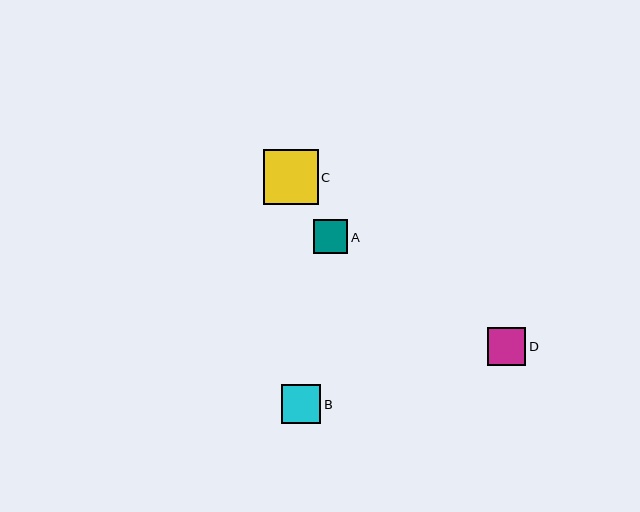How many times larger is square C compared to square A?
Square C is approximately 1.6 times the size of square A.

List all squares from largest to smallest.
From largest to smallest: C, B, D, A.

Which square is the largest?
Square C is the largest with a size of approximately 55 pixels.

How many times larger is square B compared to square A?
Square B is approximately 1.2 times the size of square A.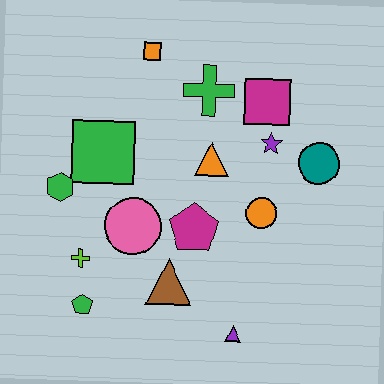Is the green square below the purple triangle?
No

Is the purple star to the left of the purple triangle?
No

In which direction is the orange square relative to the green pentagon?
The orange square is above the green pentagon.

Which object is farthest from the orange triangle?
The green pentagon is farthest from the orange triangle.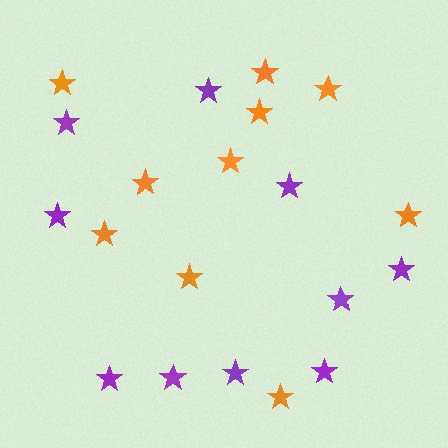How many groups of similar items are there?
There are 2 groups: one group of orange stars (10) and one group of purple stars (10).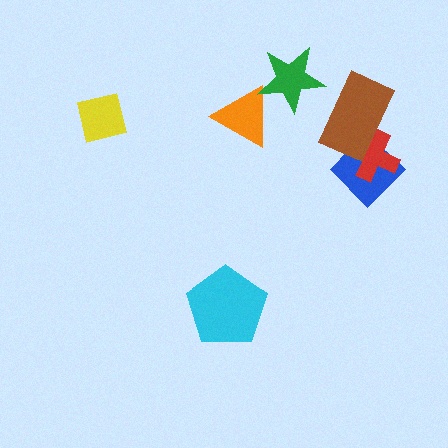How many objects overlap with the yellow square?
0 objects overlap with the yellow square.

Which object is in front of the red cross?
The brown rectangle is in front of the red cross.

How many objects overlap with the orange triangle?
1 object overlaps with the orange triangle.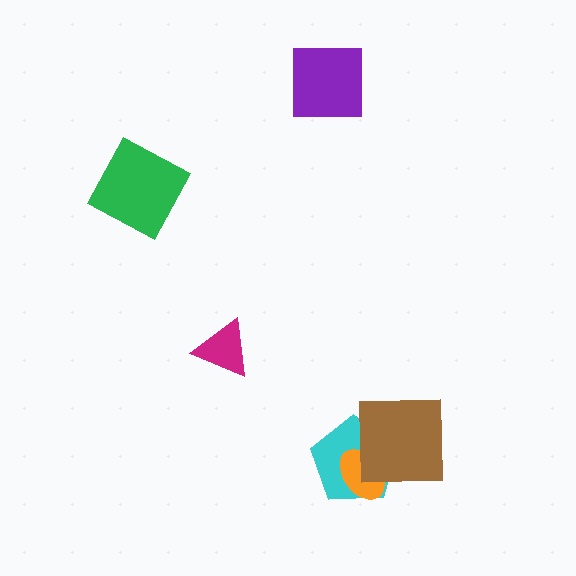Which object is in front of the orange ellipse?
The brown square is in front of the orange ellipse.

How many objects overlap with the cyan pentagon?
2 objects overlap with the cyan pentagon.